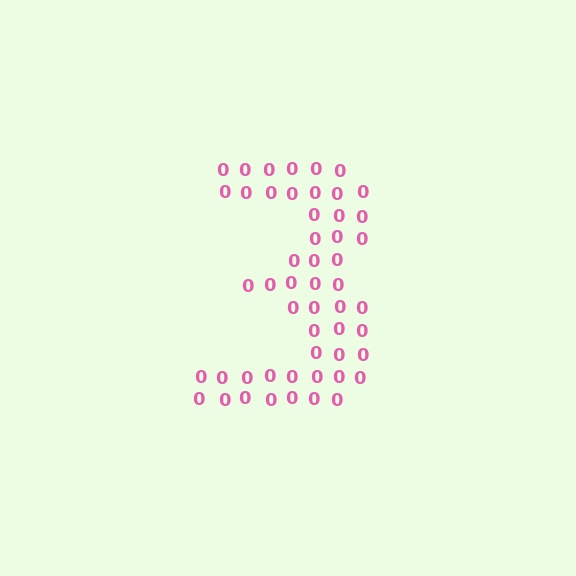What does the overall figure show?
The overall figure shows the digit 3.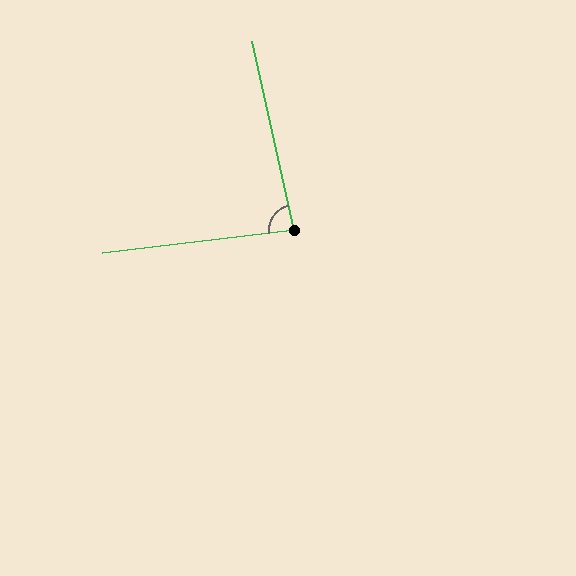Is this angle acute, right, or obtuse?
It is acute.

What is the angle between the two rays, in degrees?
Approximately 84 degrees.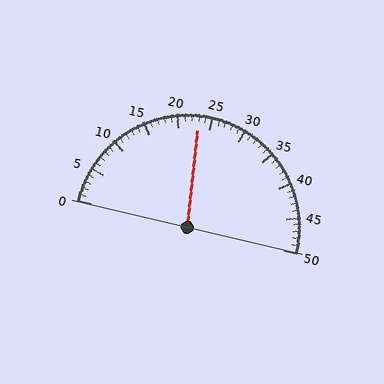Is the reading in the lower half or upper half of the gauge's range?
The reading is in the lower half of the range (0 to 50).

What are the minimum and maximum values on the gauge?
The gauge ranges from 0 to 50.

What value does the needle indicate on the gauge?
The needle indicates approximately 23.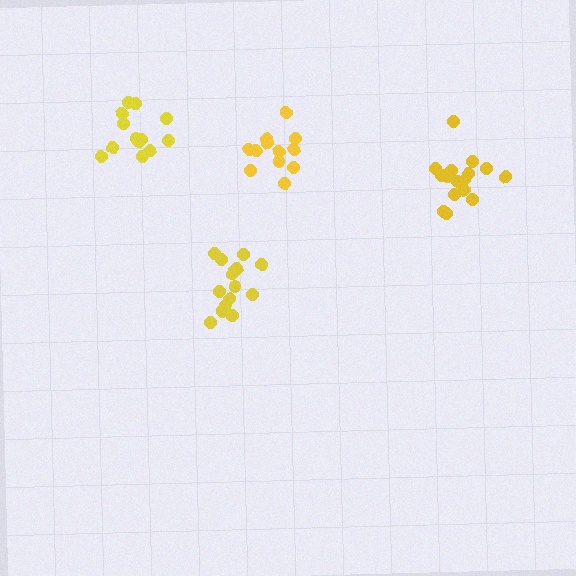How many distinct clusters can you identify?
There are 4 distinct clusters.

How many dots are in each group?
Group 1: 14 dots, Group 2: 14 dots, Group 3: 17 dots, Group 4: 12 dots (57 total).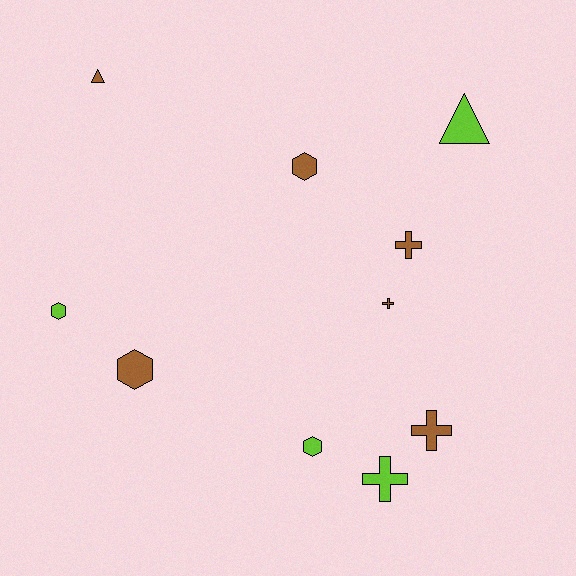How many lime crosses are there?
There is 1 lime cross.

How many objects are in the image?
There are 10 objects.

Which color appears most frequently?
Brown, with 6 objects.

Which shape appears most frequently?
Hexagon, with 4 objects.